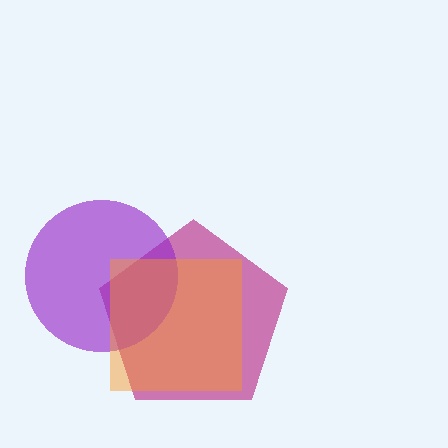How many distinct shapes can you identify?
There are 3 distinct shapes: a magenta pentagon, a purple circle, an orange square.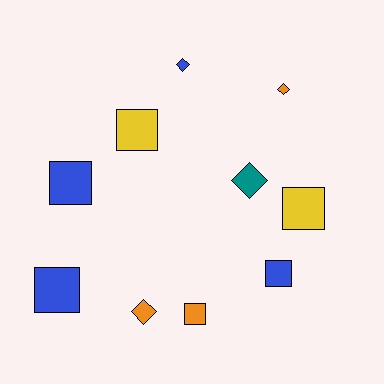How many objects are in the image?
There are 10 objects.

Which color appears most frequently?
Blue, with 4 objects.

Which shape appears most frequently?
Square, with 6 objects.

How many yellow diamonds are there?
There are no yellow diamonds.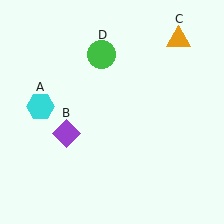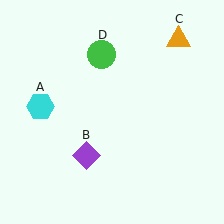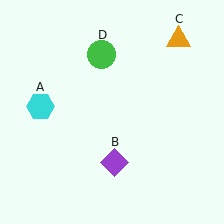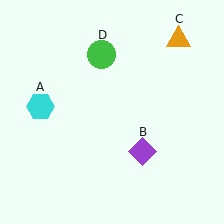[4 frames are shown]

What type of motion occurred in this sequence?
The purple diamond (object B) rotated counterclockwise around the center of the scene.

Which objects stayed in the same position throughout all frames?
Cyan hexagon (object A) and orange triangle (object C) and green circle (object D) remained stationary.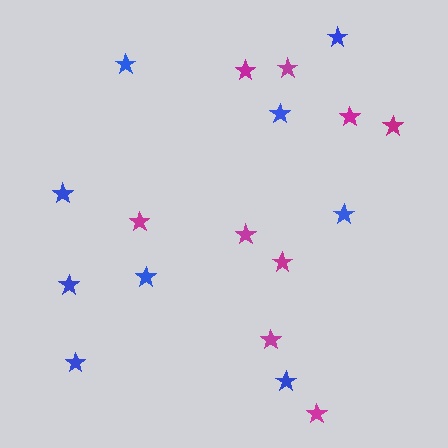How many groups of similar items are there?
There are 2 groups: one group of magenta stars (9) and one group of blue stars (9).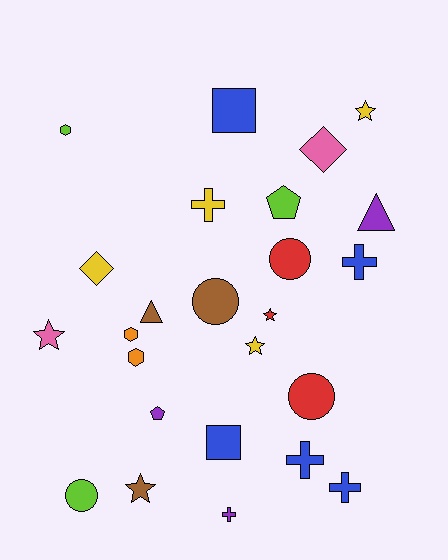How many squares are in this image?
There are 2 squares.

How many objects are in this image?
There are 25 objects.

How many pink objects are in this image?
There are 2 pink objects.